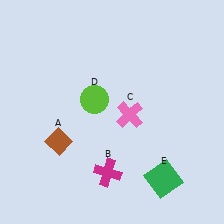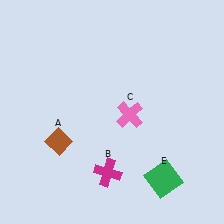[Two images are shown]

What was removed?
The lime circle (D) was removed in Image 2.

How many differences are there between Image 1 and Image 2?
There is 1 difference between the two images.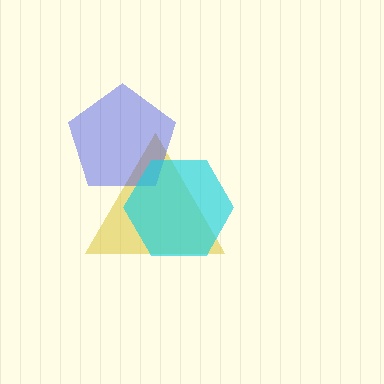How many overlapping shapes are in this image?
There are 3 overlapping shapes in the image.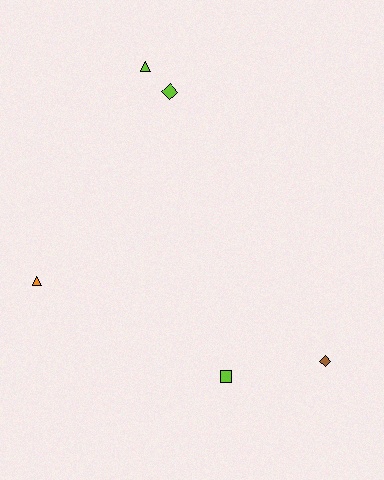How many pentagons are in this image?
There are no pentagons.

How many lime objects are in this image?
There are 3 lime objects.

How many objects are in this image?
There are 5 objects.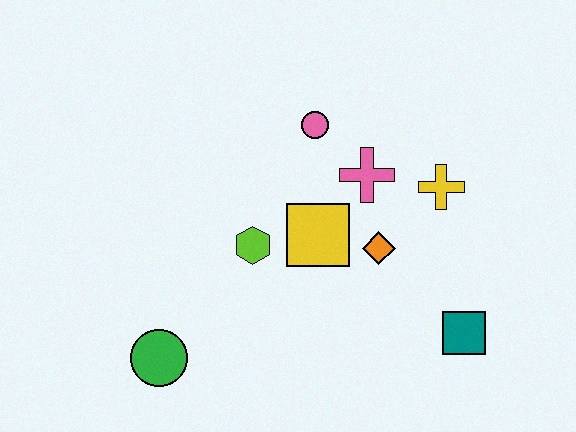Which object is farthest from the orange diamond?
The green circle is farthest from the orange diamond.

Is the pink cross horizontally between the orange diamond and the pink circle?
Yes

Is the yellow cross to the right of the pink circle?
Yes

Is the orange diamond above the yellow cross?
No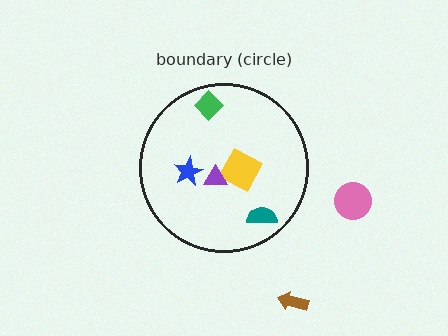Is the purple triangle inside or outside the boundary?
Inside.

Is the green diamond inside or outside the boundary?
Inside.